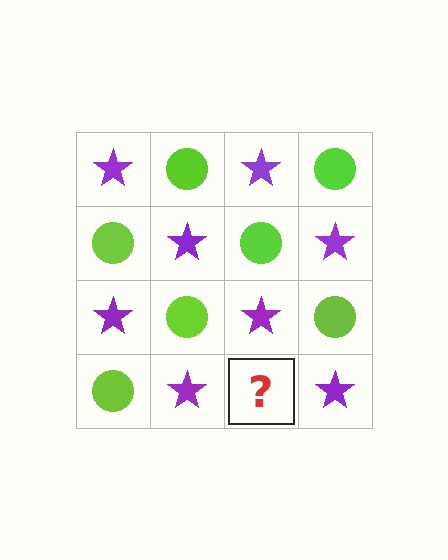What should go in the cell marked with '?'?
The missing cell should contain a lime circle.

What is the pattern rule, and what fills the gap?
The rule is that it alternates purple star and lime circle in a checkerboard pattern. The gap should be filled with a lime circle.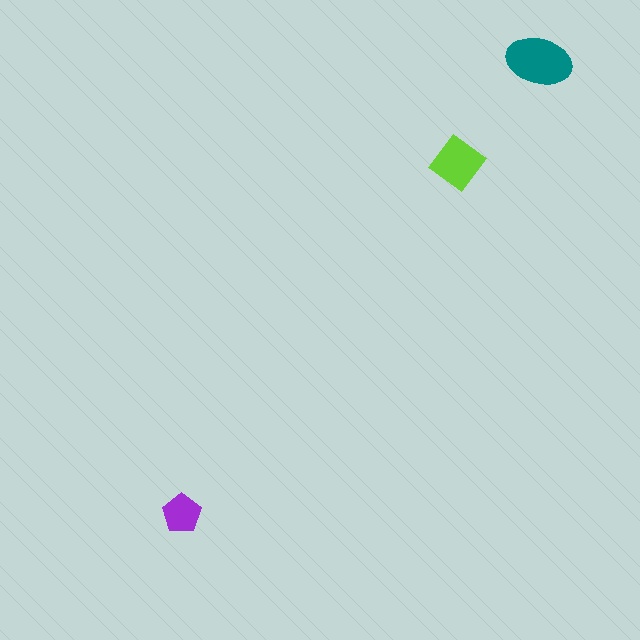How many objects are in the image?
There are 3 objects in the image.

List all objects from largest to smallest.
The teal ellipse, the lime diamond, the purple pentagon.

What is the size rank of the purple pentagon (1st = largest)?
3rd.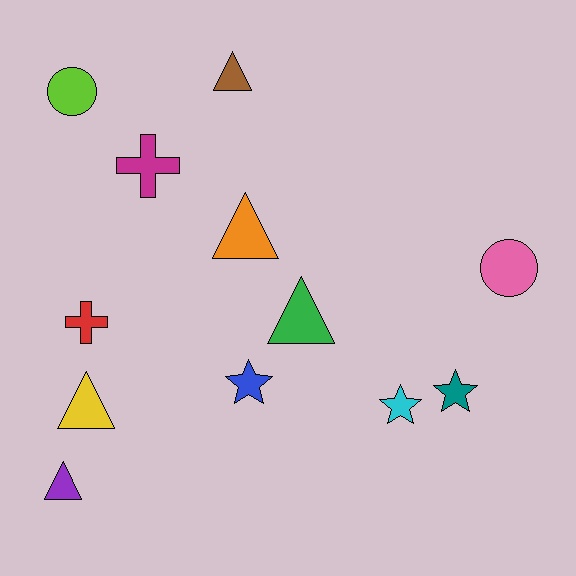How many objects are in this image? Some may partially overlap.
There are 12 objects.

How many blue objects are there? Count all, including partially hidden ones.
There is 1 blue object.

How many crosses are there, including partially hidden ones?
There are 2 crosses.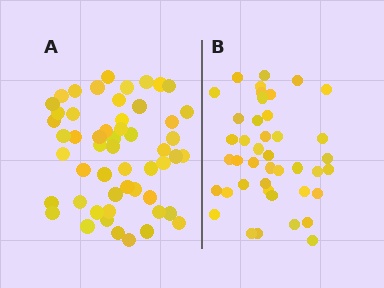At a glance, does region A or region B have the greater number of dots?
Region A (the left region) has more dots.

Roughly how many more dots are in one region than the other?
Region A has roughly 12 or so more dots than region B.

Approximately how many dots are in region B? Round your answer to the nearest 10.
About 40 dots. (The exact count is 42, which rounds to 40.)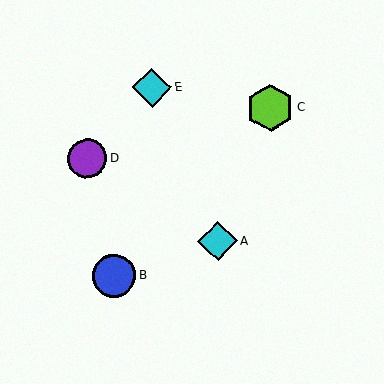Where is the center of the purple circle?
The center of the purple circle is at (87, 159).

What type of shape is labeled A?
Shape A is a cyan diamond.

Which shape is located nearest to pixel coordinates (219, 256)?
The cyan diamond (labeled A) at (218, 241) is nearest to that location.